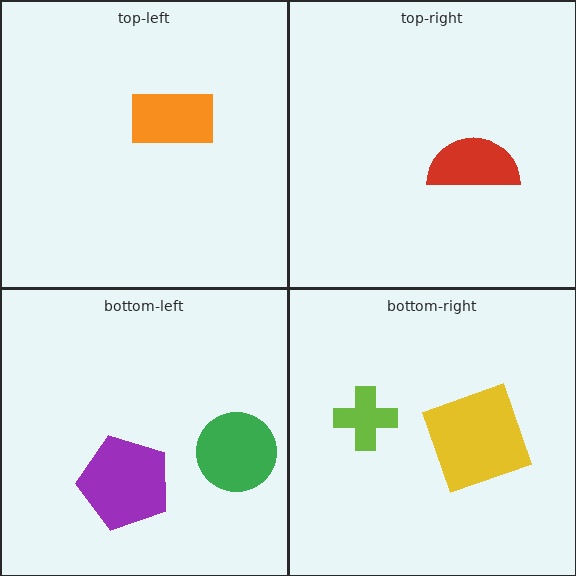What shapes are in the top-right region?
The red semicircle.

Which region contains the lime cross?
The bottom-right region.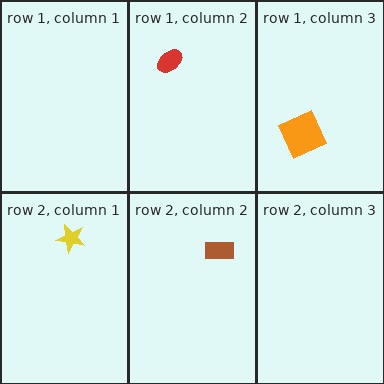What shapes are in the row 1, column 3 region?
The orange square.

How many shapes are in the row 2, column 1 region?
1.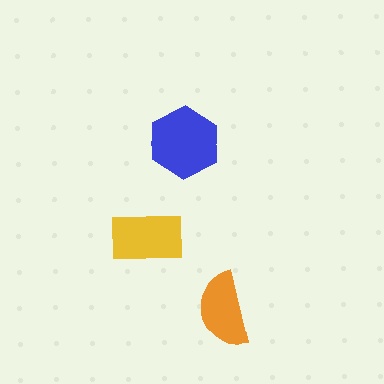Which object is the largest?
The blue hexagon.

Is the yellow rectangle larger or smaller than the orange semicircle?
Larger.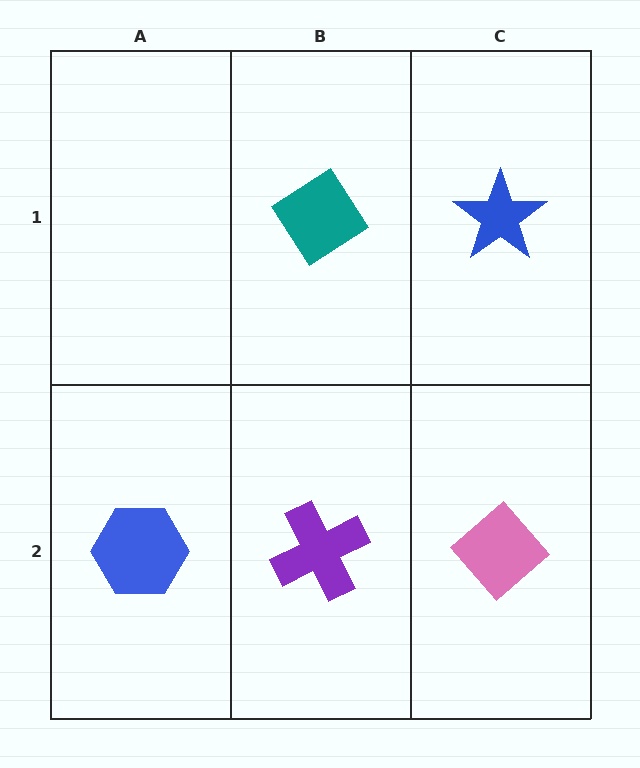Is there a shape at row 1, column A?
No, that cell is empty.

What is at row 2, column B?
A purple cross.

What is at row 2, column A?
A blue hexagon.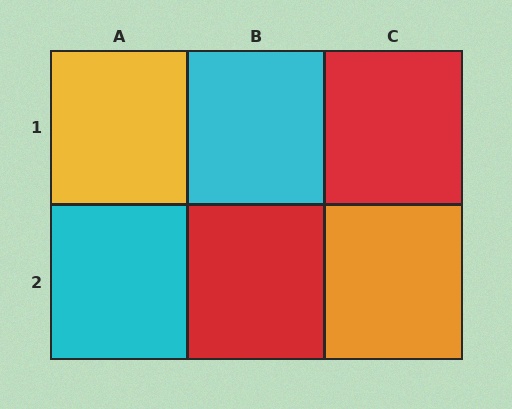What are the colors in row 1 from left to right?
Yellow, cyan, red.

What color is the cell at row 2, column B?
Red.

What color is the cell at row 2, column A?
Cyan.